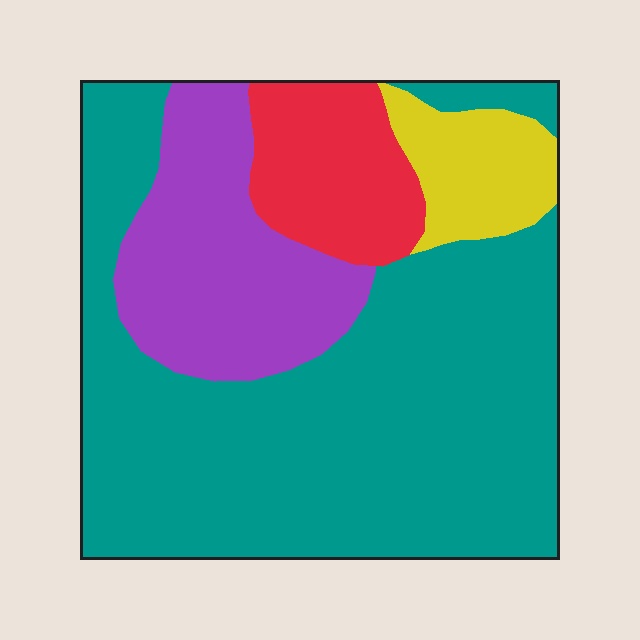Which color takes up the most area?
Teal, at roughly 60%.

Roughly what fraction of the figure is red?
Red covers 11% of the figure.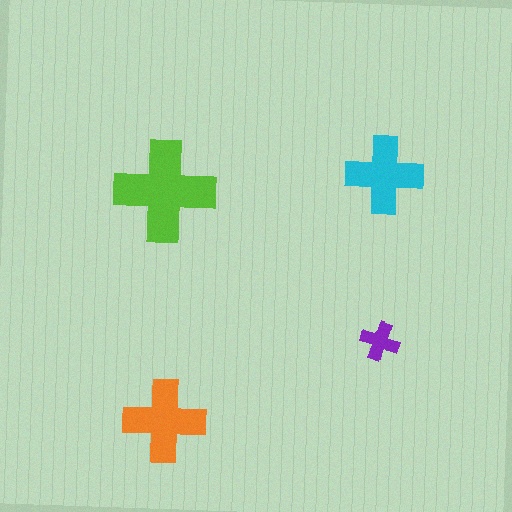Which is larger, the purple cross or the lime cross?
The lime one.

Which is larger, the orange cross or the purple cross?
The orange one.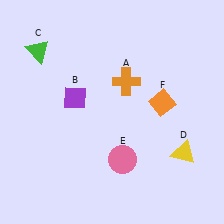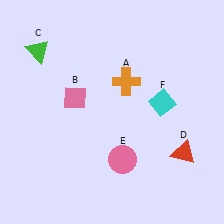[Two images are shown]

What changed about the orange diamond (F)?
In Image 1, F is orange. In Image 2, it changed to cyan.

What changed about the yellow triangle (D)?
In Image 1, D is yellow. In Image 2, it changed to red.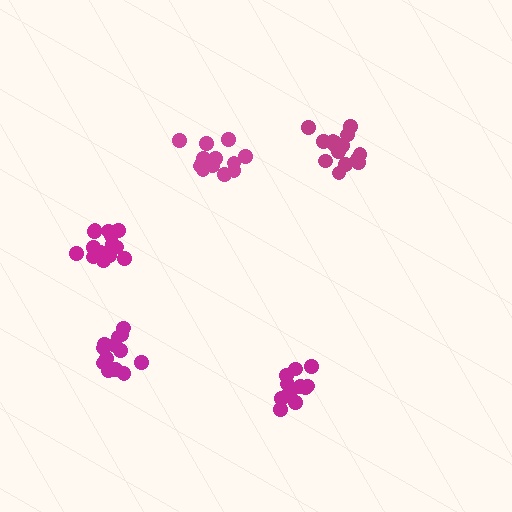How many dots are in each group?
Group 1: 14 dots, Group 2: 13 dots, Group 3: 15 dots, Group 4: 14 dots, Group 5: 12 dots (68 total).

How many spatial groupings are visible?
There are 5 spatial groupings.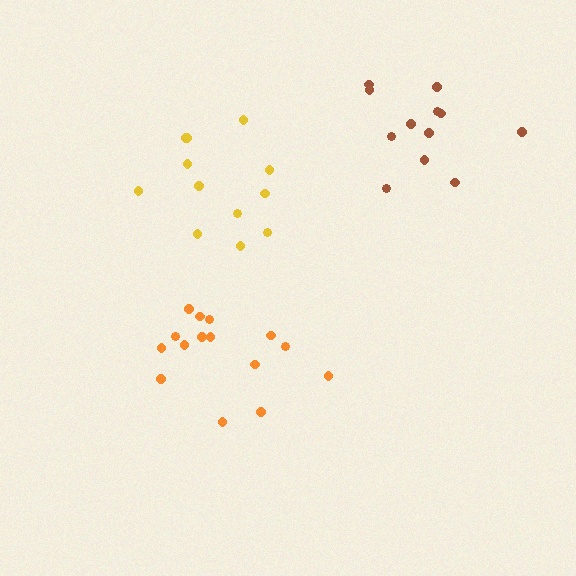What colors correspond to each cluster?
The clusters are colored: yellow, orange, brown.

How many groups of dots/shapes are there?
There are 3 groups.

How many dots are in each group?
Group 1: 12 dots, Group 2: 15 dots, Group 3: 12 dots (39 total).